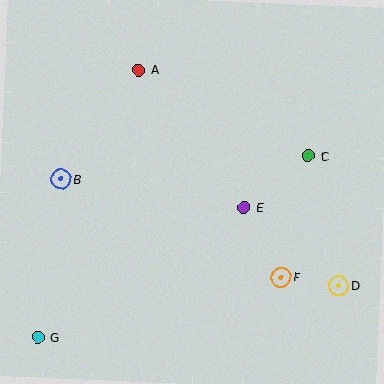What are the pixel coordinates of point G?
Point G is at (38, 337).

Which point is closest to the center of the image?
Point E at (244, 207) is closest to the center.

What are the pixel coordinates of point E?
Point E is at (244, 207).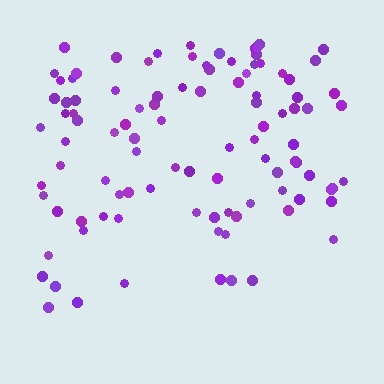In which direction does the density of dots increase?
From bottom to top, with the top side densest.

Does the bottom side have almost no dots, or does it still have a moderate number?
Still a moderate number, just noticeably fewer than the top.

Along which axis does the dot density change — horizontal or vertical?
Vertical.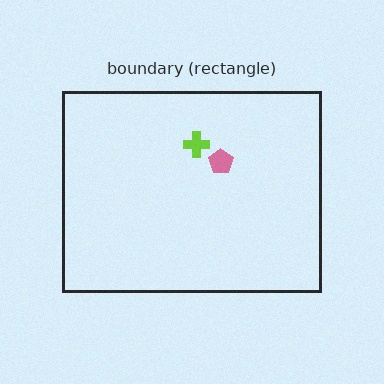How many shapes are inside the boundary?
2 inside, 0 outside.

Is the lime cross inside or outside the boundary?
Inside.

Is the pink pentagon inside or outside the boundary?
Inside.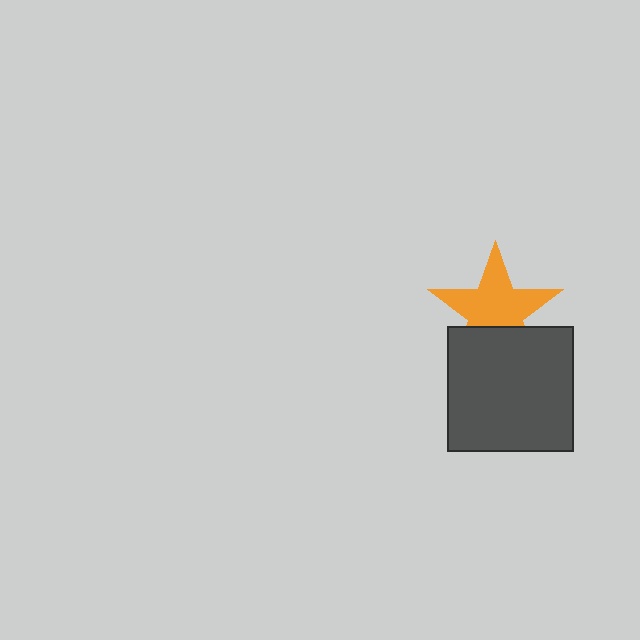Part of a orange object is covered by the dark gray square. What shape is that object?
It is a star.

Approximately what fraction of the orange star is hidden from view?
Roughly 32% of the orange star is hidden behind the dark gray square.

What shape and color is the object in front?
The object in front is a dark gray square.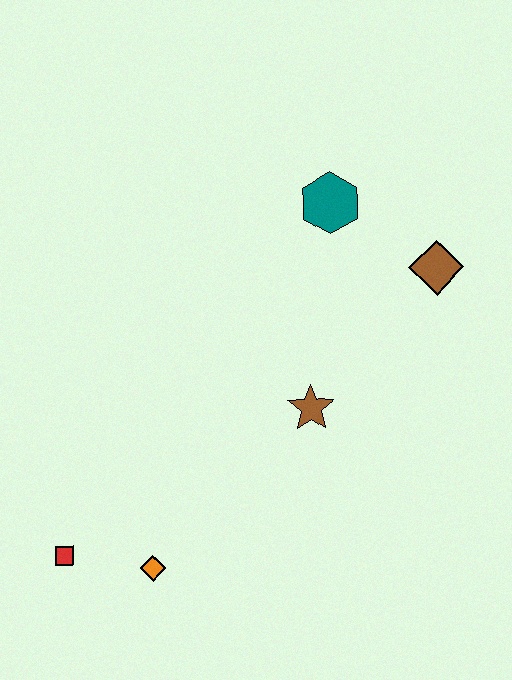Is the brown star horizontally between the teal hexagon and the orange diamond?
Yes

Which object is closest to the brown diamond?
The teal hexagon is closest to the brown diamond.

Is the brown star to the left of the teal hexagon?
Yes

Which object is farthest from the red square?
The brown diamond is farthest from the red square.